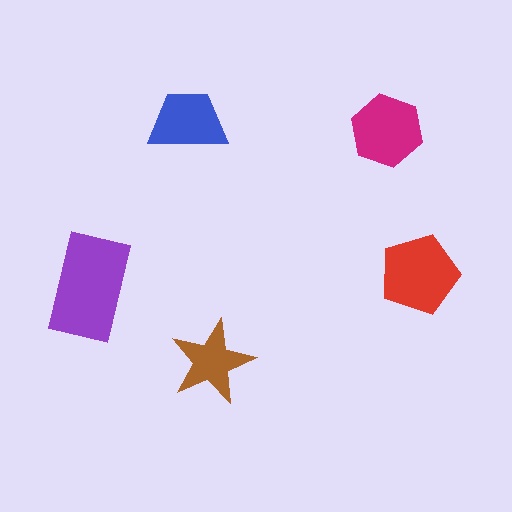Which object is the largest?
The purple rectangle.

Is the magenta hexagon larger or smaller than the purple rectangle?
Smaller.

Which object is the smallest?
The brown star.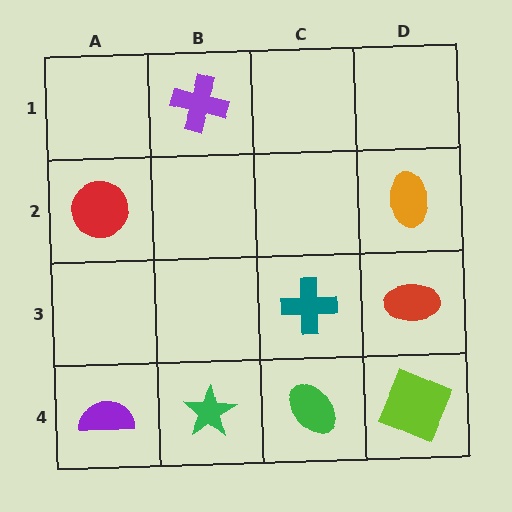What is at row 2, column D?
An orange ellipse.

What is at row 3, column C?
A teal cross.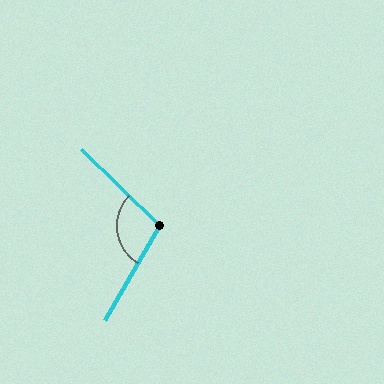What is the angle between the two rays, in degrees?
Approximately 104 degrees.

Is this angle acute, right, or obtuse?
It is obtuse.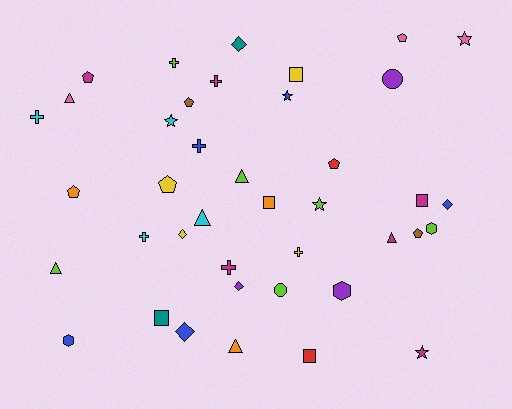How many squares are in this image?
There are 5 squares.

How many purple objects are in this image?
There are 3 purple objects.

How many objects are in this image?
There are 40 objects.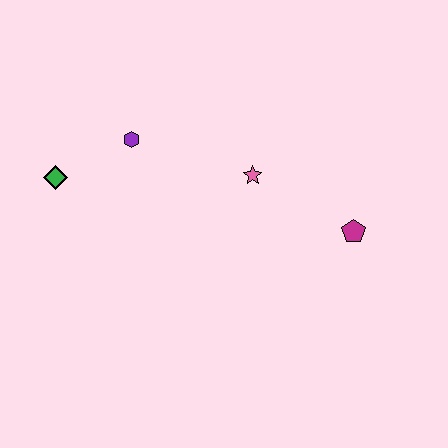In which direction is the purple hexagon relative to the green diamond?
The purple hexagon is to the right of the green diamond.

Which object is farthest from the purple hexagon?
The magenta pentagon is farthest from the purple hexagon.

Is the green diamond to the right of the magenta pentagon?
No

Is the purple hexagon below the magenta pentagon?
No